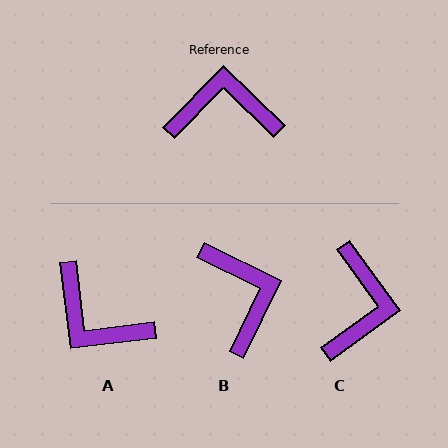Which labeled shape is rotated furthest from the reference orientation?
A, about 141 degrees away.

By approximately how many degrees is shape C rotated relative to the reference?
Approximately 100 degrees clockwise.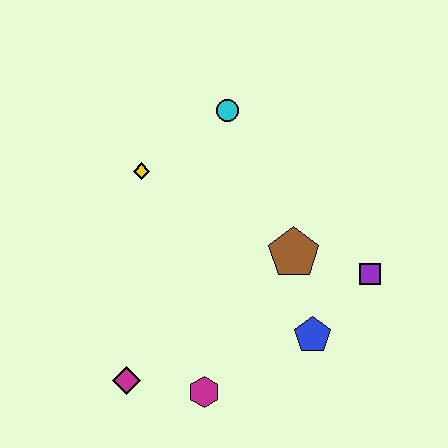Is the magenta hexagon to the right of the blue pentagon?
No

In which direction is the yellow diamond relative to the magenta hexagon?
The yellow diamond is above the magenta hexagon.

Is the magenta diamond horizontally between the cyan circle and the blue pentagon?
No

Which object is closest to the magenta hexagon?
The magenta diamond is closest to the magenta hexagon.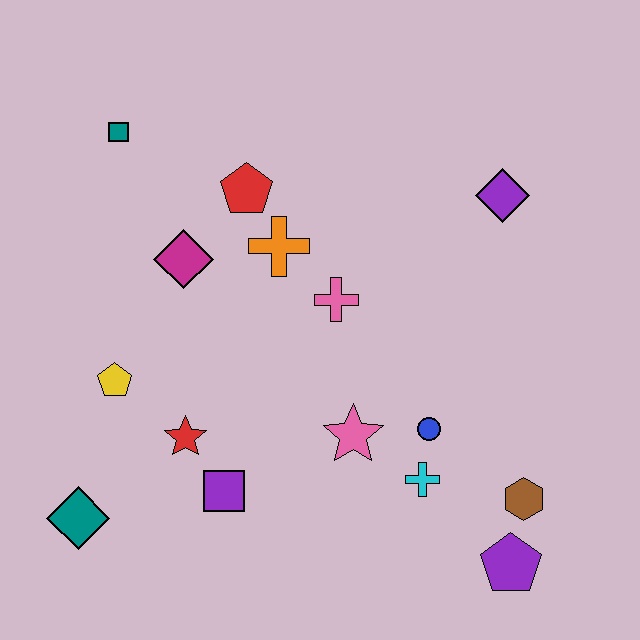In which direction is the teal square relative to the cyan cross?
The teal square is above the cyan cross.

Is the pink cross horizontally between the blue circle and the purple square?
Yes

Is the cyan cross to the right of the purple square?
Yes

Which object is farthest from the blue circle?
The teal square is farthest from the blue circle.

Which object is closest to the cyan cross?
The blue circle is closest to the cyan cross.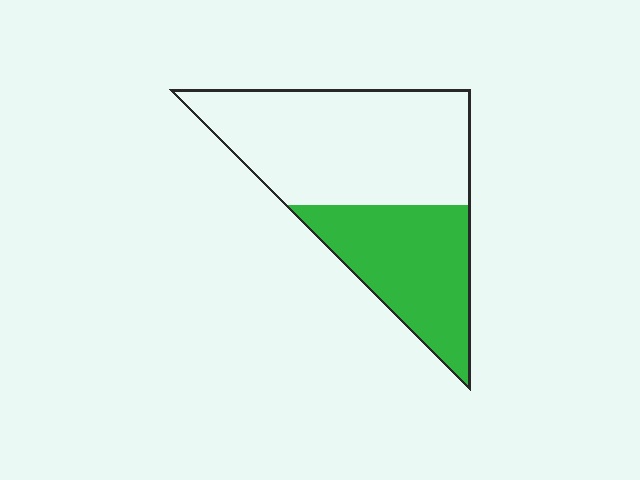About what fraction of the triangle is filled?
About three eighths (3/8).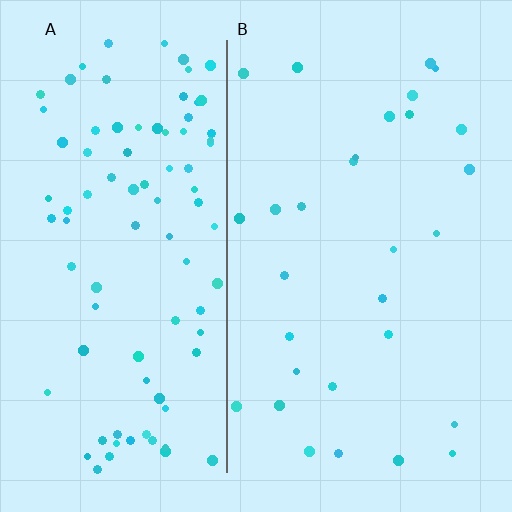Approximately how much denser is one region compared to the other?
Approximately 3.1× — region A over region B.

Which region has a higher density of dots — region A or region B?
A (the left).